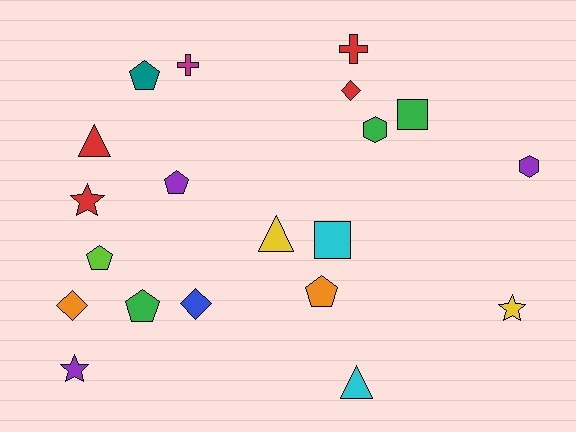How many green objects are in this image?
There are 3 green objects.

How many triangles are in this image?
There are 3 triangles.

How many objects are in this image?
There are 20 objects.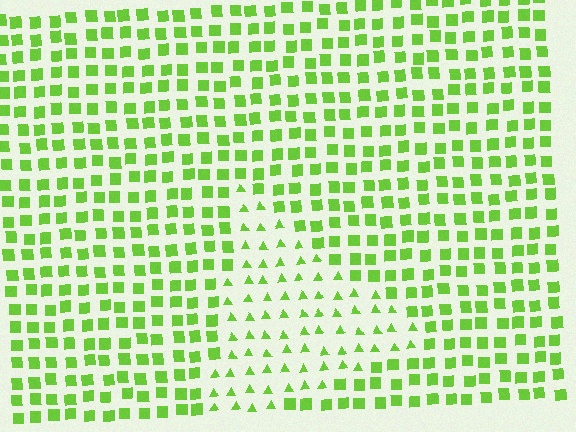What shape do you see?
I see a triangle.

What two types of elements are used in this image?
The image uses triangles inside the triangle region and squares outside it.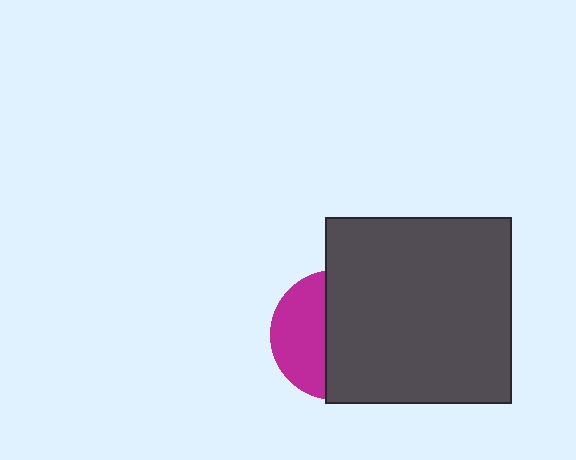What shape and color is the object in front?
The object in front is a dark gray square.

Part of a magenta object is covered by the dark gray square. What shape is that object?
It is a circle.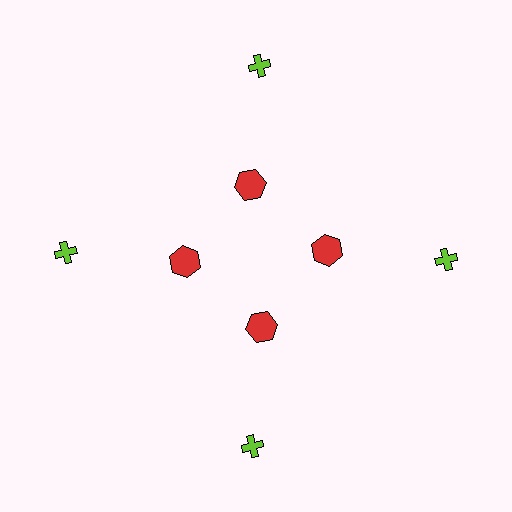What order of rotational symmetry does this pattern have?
This pattern has 4-fold rotational symmetry.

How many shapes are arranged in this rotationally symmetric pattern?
There are 8 shapes, arranged in 4 groups of 2.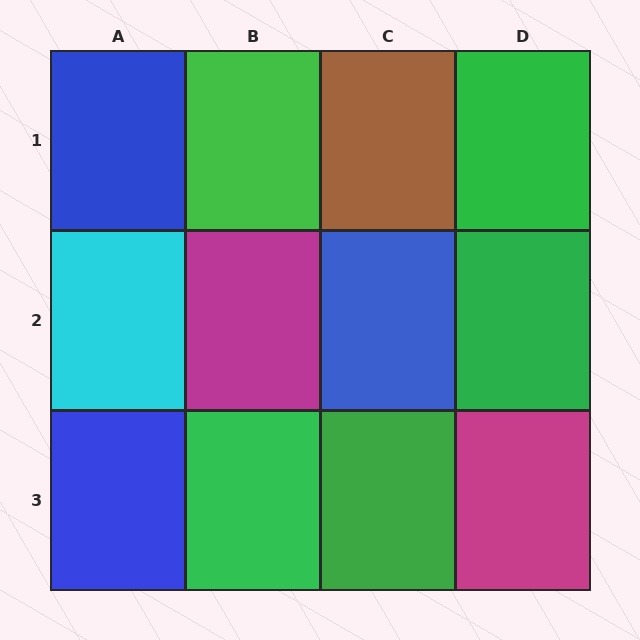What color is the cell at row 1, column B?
Green.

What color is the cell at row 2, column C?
Blue.